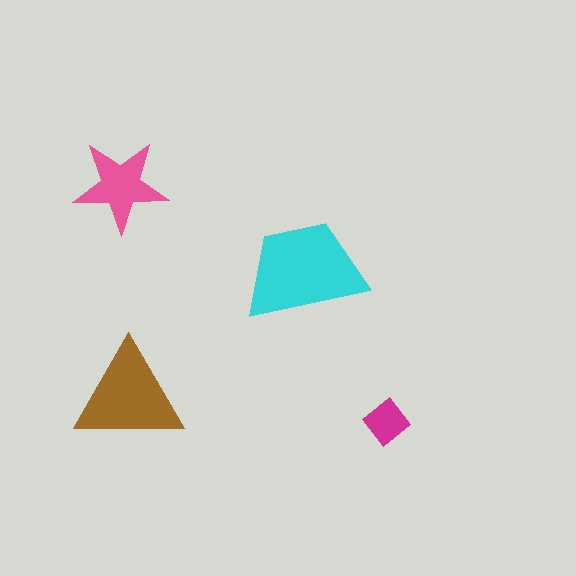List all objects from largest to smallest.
The cyan trapezoid, the brown triangle, the pink star, the magenta diamond.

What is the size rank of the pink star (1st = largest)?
3rd.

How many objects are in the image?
There are 4 objects in the image.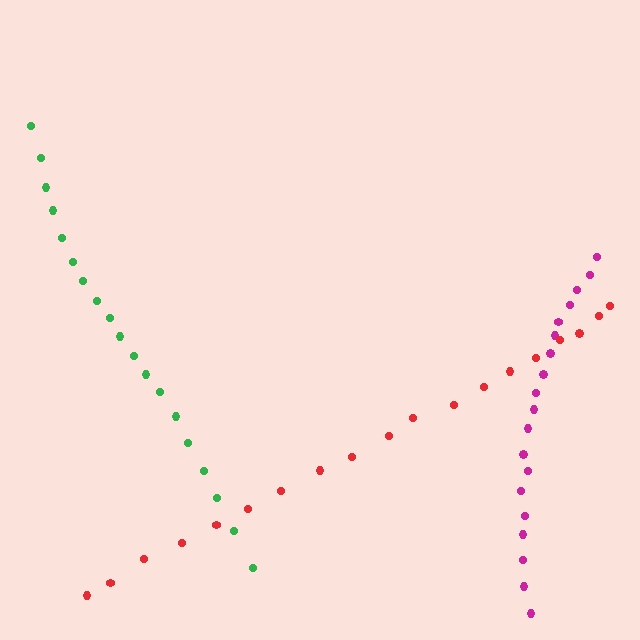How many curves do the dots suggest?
There are 3 distinct paths.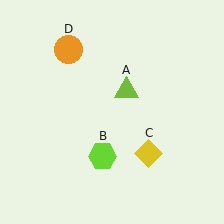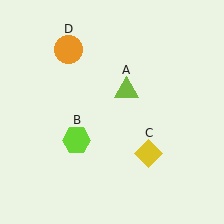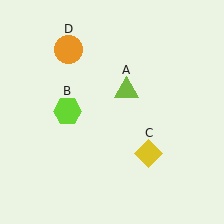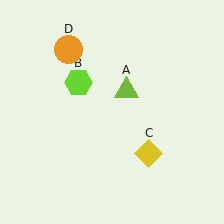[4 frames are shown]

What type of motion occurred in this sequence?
The lime hexagon (object B) rotated clockwise around the center of the scene.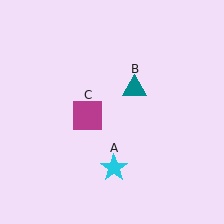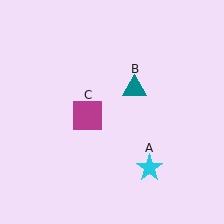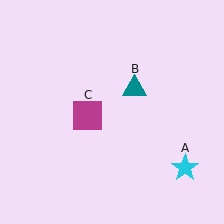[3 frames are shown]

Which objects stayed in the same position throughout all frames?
Teal triangle (object B) and magenta square (object C) remained stationary.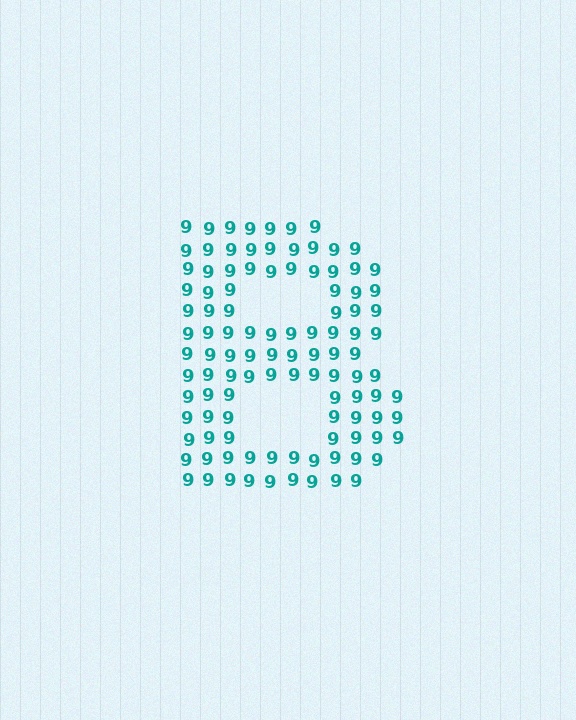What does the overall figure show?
The overall figure shows the letter B.